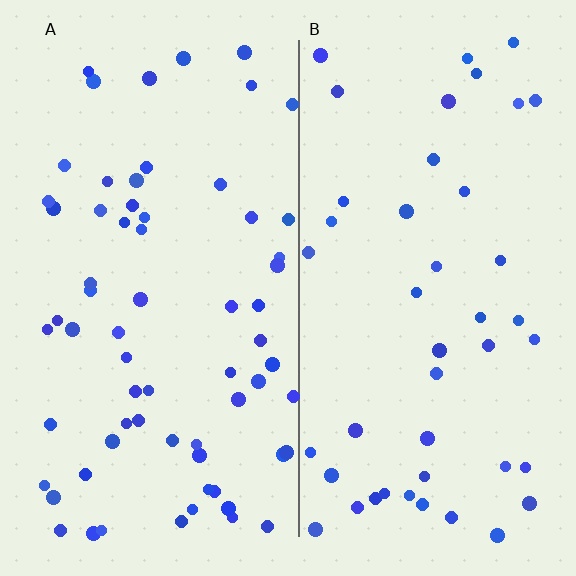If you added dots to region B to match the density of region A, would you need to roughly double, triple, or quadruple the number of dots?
Approximately double.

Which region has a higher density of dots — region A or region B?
A (the left).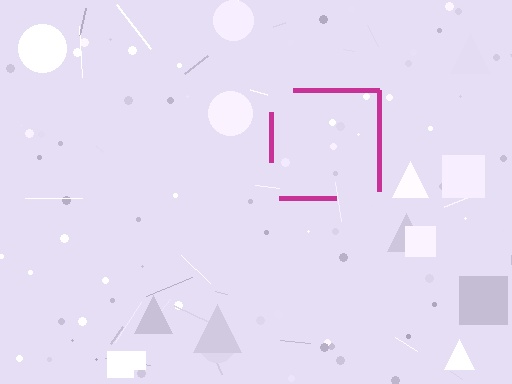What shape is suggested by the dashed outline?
The dashed outline suggests a square.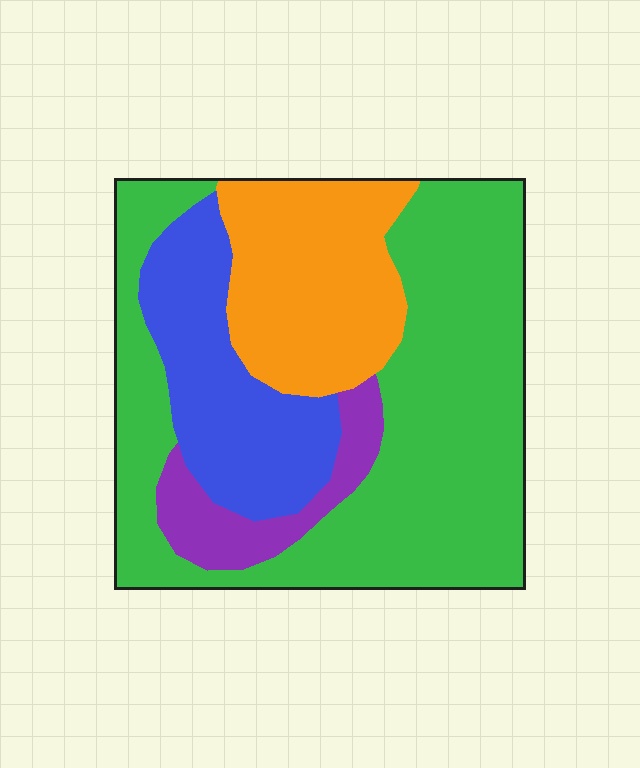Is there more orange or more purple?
Orange.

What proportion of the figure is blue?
Blue takes up less than a quarter of the figure.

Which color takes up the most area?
Green, at roughly 50%.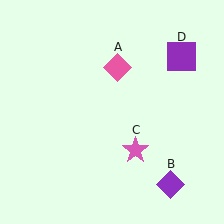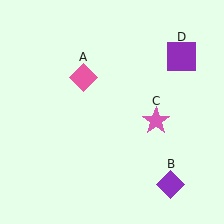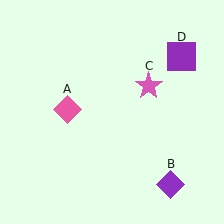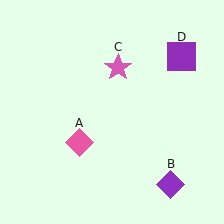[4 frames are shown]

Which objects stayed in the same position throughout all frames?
Purple diamond (object B) and purple square (object D) remained stationary.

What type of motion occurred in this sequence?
The pink diamond (object A), pink star (object C) rotated counterclockwise around the center of the scene.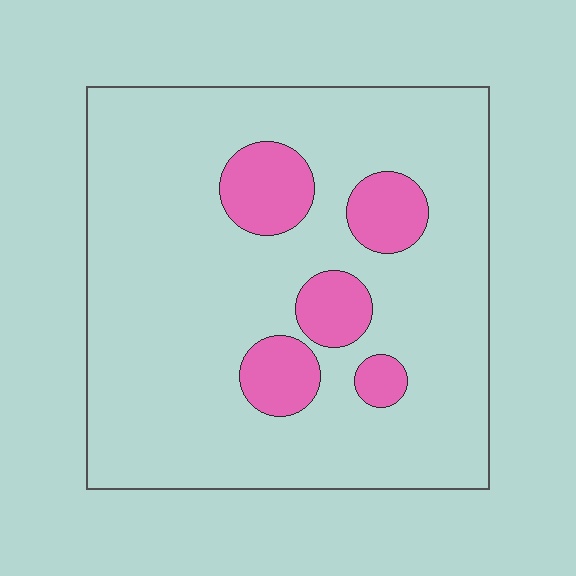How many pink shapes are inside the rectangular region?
5.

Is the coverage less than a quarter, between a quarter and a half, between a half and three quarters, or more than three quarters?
Less than a quarter.